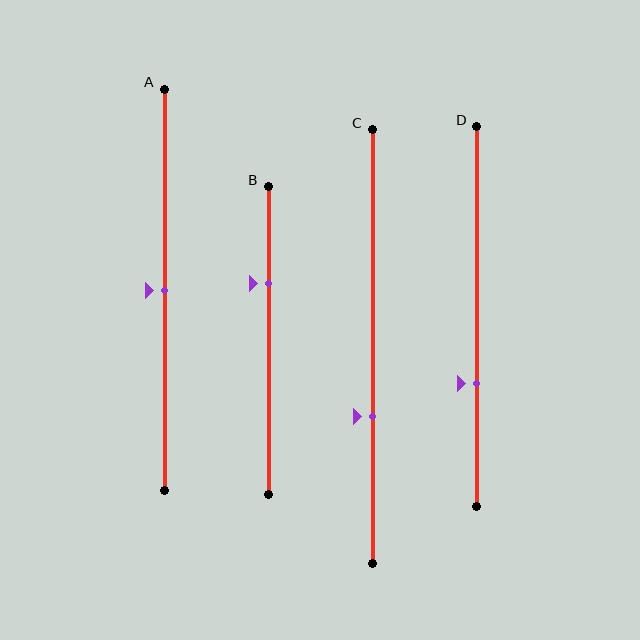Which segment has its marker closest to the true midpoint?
Segment A has its marker closest to the true midpoint.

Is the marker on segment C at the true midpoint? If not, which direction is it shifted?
No, the marker on segment C is shifted downward by about 16% of the segment length.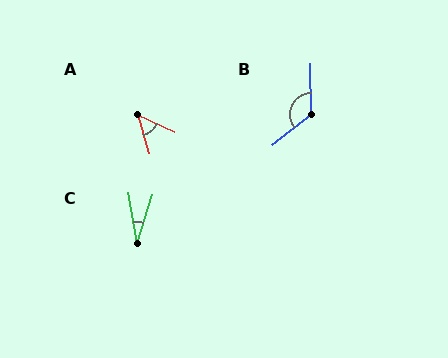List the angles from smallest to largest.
C (27°), A (50°), B (128°).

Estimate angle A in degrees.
Approximately 50 degrees.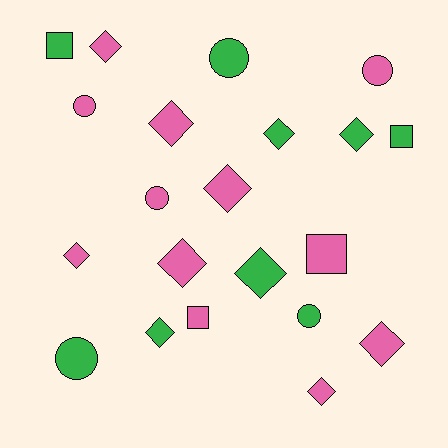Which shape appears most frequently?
Diamond, with 11 objects.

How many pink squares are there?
There are 2 pink squares.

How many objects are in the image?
There are 21 objects.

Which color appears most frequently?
Pink, with 12 objects.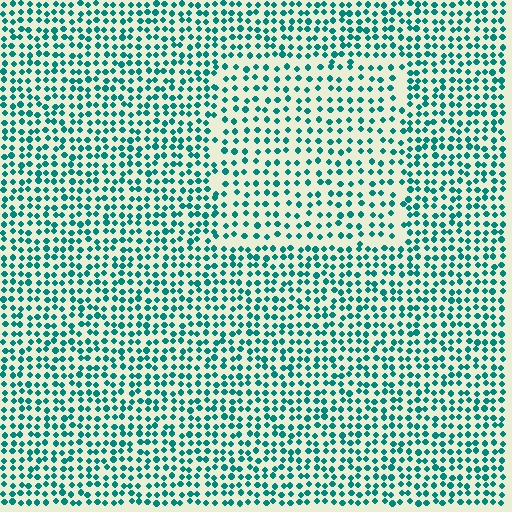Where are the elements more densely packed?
The elements are more densely packed outside the rectangle boundary.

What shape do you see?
I see a rectangle.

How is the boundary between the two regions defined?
The boundary is defined by a change in element density (approximately 1.5x ratio). All elements are the same color, size, and shape.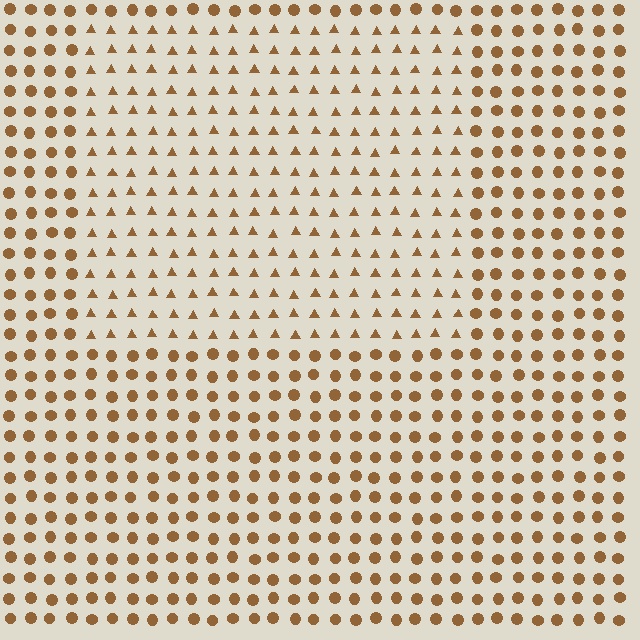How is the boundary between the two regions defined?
The boundary is defined by a change in element shape: triangles inside vs. circles outside. All elements share the same color and spacing.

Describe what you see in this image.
The image is filled with small brown elements arranged in a uniform grid. A rectangle-shaped region contains triangles, while the surrounding area contains circles. The boundary is defined purely by the change in element shape.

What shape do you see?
I see a rectangle.